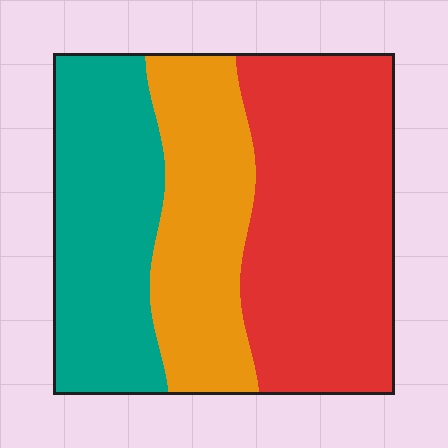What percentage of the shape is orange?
Orange covers 26% of the shape.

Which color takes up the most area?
Red, at roughly 45%.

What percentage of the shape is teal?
Teal covers roughly 30% of the shape.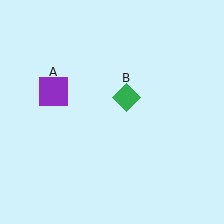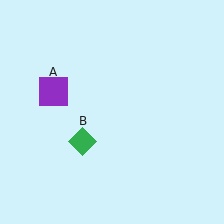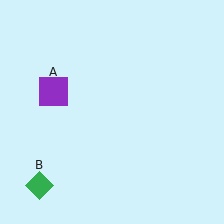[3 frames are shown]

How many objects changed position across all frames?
1 object changed position: green diamond (object B).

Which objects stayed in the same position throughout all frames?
Purple square (object A) remained stationary.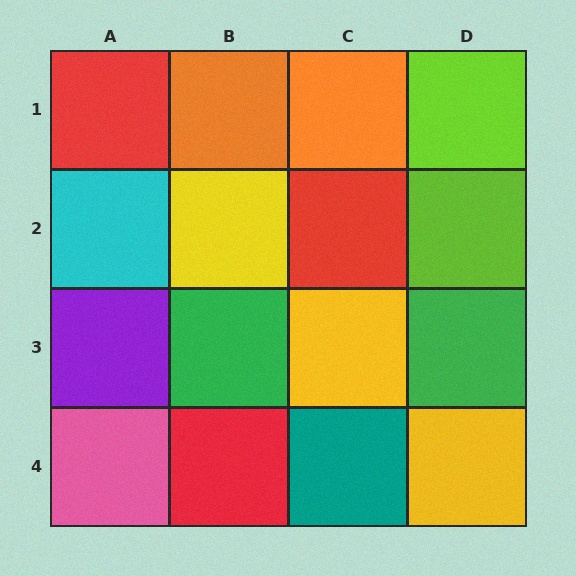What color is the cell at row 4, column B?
Red.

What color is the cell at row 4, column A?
Pink.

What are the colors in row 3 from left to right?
Purple, green, yellow, green.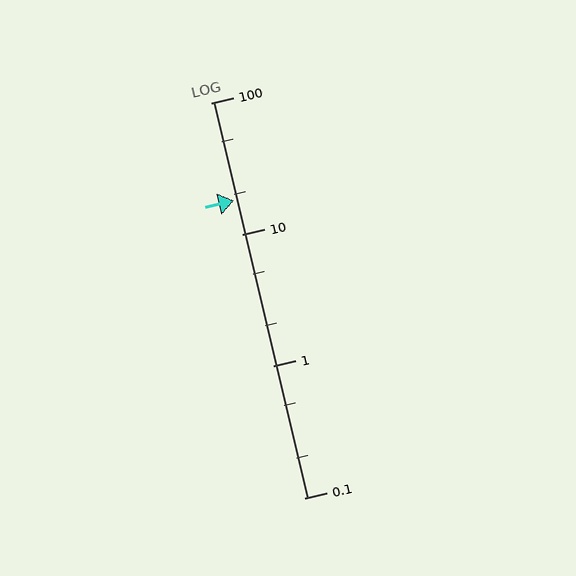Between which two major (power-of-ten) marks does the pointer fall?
The pointer is between 10 and 100.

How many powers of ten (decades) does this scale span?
The scale spans 3 decades, from 0.1 to 100.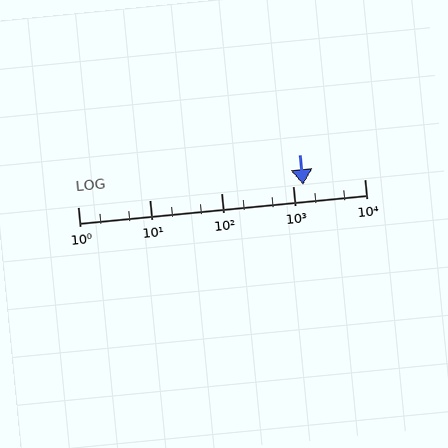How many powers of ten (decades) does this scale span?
The scale spans 4 decades, from 1 to 10000.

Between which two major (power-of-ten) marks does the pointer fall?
The pointer is between 1000 and 10000.